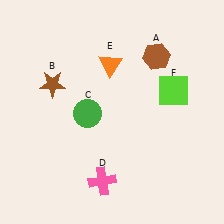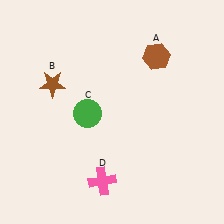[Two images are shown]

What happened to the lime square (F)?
The lime square (F) was removed in Image 2. It was in the top-right area of Image 1.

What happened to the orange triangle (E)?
The orange triangle (E) was removed in Image 2. It was in the top-left area of Image 1.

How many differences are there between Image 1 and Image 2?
There are 2 differences between the two images.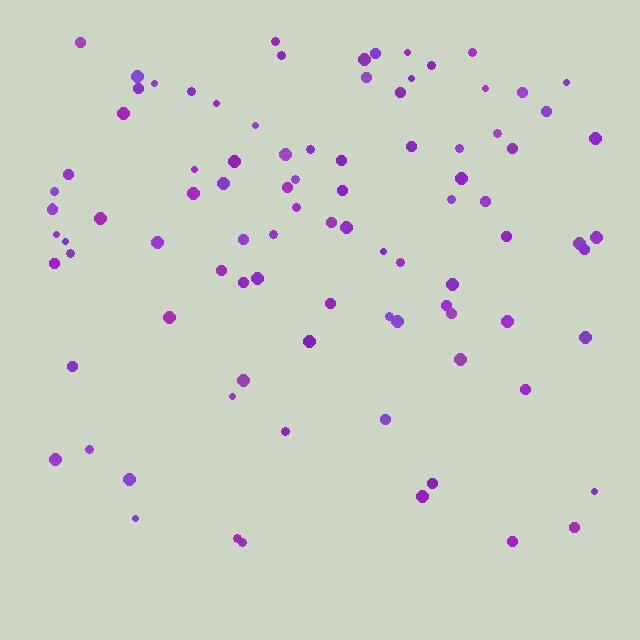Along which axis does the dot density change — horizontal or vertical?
Vertical.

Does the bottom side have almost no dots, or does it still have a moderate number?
Still a moderate number, just noticeably fewer than the top.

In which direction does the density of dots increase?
From bottom to top, with the top side densest.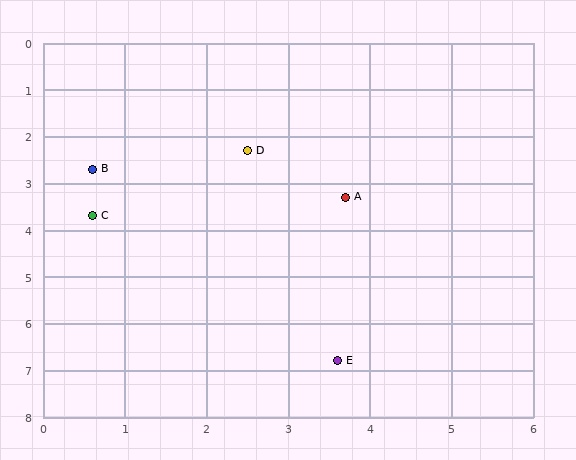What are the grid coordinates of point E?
Point E is at approximately (3.6, 6.8).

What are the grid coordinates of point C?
Point C is at approximately (0.6, 3.7).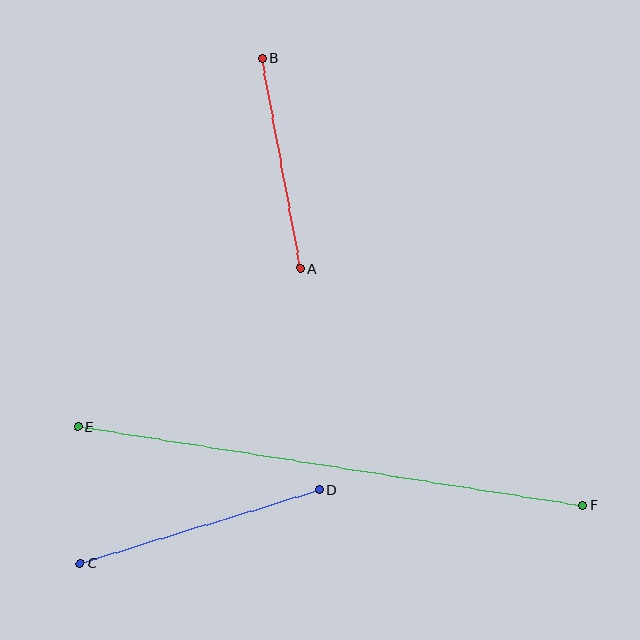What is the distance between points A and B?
The distance is approximately 214 pixels.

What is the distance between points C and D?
The distance is approximately 250 pixels.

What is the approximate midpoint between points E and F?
The midpoint is at approximately (330, 466) pixels.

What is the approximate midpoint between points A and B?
The midpoint is at approximately (281, 163) pixels.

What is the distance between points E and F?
The distance is approximately 511 pixels.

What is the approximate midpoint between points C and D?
The midpoint is at approximately (200, 526) pixels.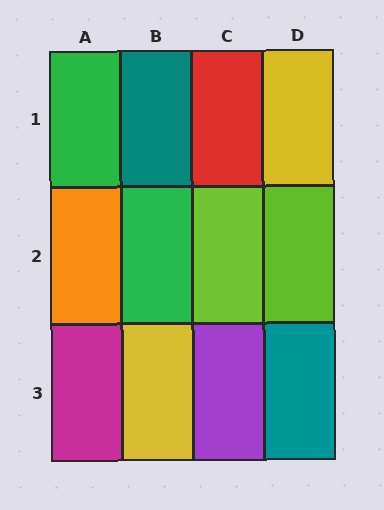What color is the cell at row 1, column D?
Yellow.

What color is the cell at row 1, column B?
Teal.